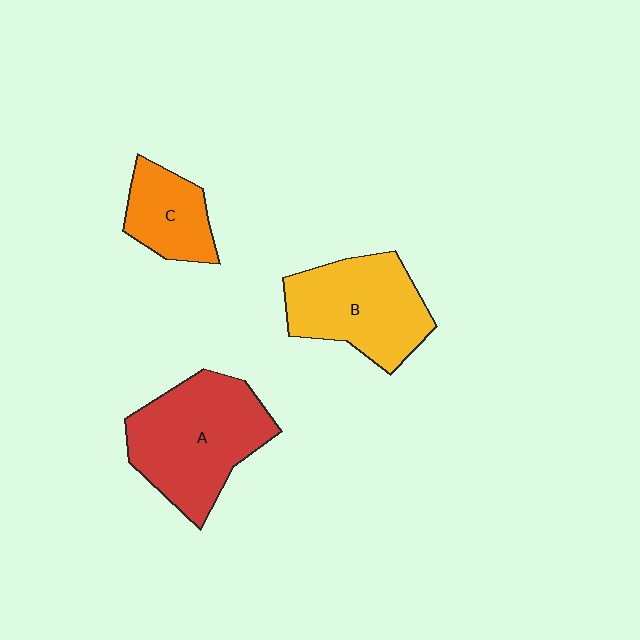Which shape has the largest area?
Shape A (red).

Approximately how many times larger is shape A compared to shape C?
Approximately 2.1 times.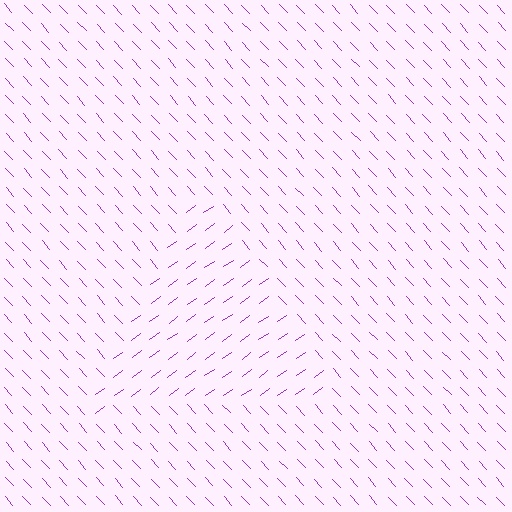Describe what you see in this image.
The image is filled with small purple line segments. A triangle region in the image has lines oriented differently from the surrounding lines, creating a visible texture boundary.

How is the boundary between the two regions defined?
The boundary is defined purely by a change in line orientation (approximately 82 degrees difference). All lines are the same color and thickness.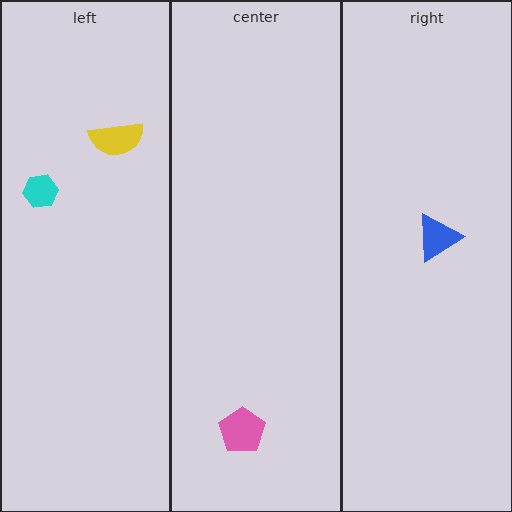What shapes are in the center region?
The pink pentagon.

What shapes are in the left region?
The yellow semicircle, the cyan hexagon.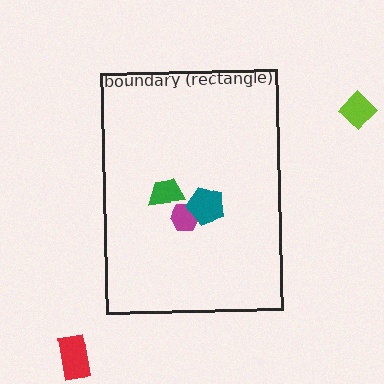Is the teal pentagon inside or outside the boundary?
Inside.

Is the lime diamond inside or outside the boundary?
Outside.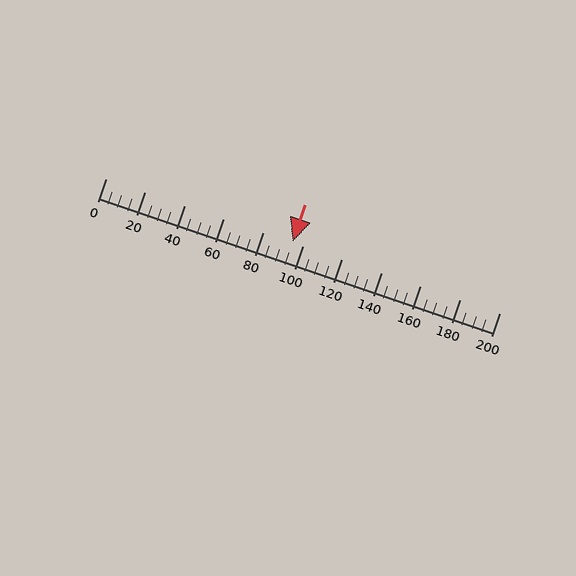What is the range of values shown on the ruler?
The ruler shows values from 0 to 200.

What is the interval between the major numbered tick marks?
The major tick marks are spaced 20 units apart.